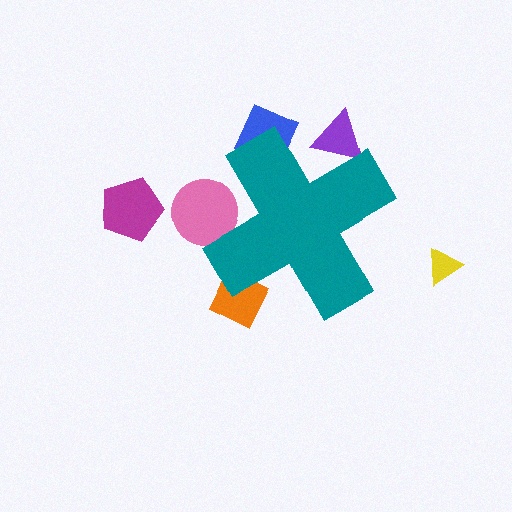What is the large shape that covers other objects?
A teal cross.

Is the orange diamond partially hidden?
Yes, the orange diamond is partially hidden behind the teal cross.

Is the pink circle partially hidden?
Yes, the pink circle is partially hidden behind the teal cross.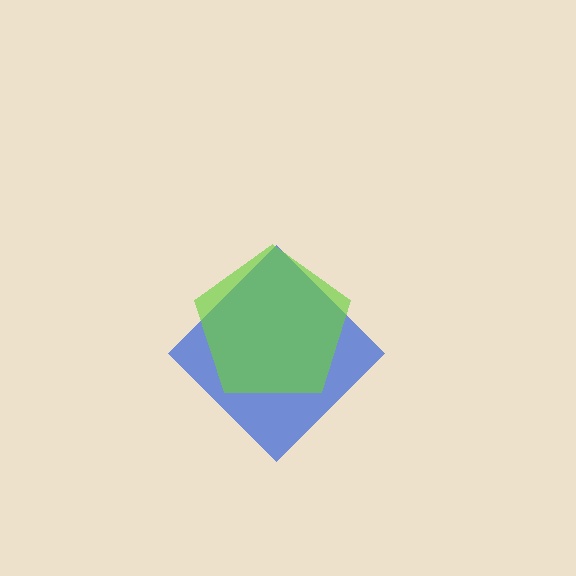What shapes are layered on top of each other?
The layered shapes are: a blue diamond, a lime pentagon.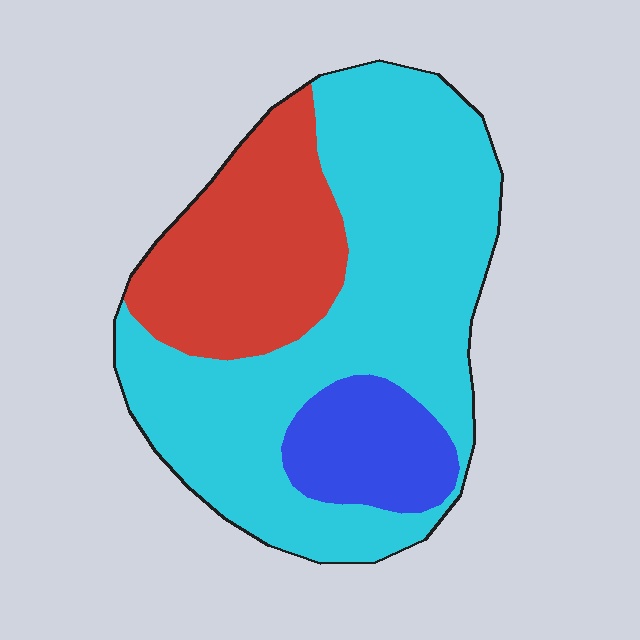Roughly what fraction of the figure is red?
Red takes up between a quarter and a half of the figure.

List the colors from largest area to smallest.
From largest to smallest: cyan, red, blue.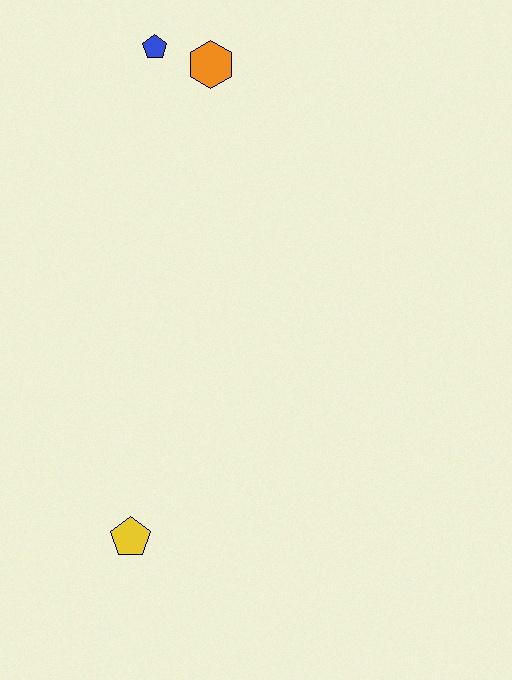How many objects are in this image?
There are 3 objects.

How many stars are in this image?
There are no stars.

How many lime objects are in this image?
There are no lime objects.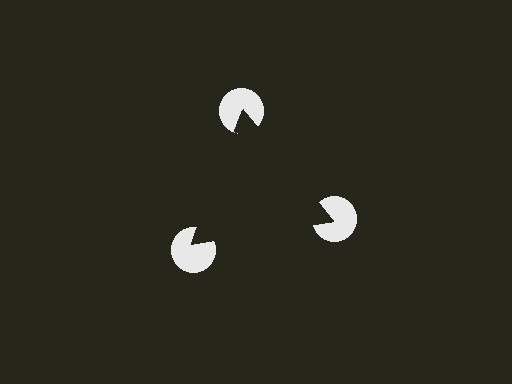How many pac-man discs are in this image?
There are 3 — one at each vertex of the illusory triangle.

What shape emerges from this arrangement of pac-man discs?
An illusory triangle — its edges are inferred from the aligned wedge cuts in the pac-man discs, not physically drawn.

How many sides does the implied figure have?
3 sides.